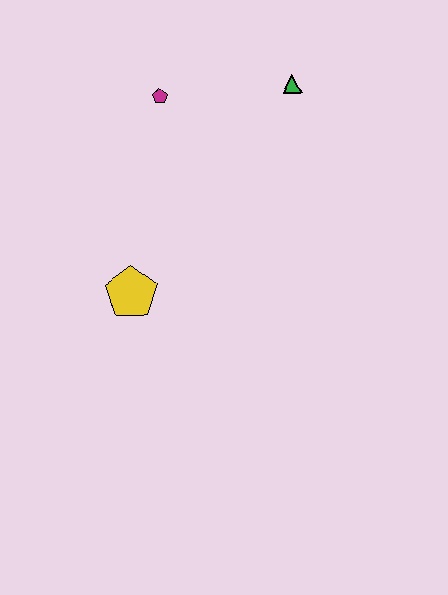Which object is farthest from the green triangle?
The yellow pentagon is farthest from the green triangle.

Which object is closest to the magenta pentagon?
The green triangle is closest to the magenta pentagon.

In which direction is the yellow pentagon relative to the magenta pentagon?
The yellow pentagon is below the magenta pentagon.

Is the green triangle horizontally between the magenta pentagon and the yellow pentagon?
No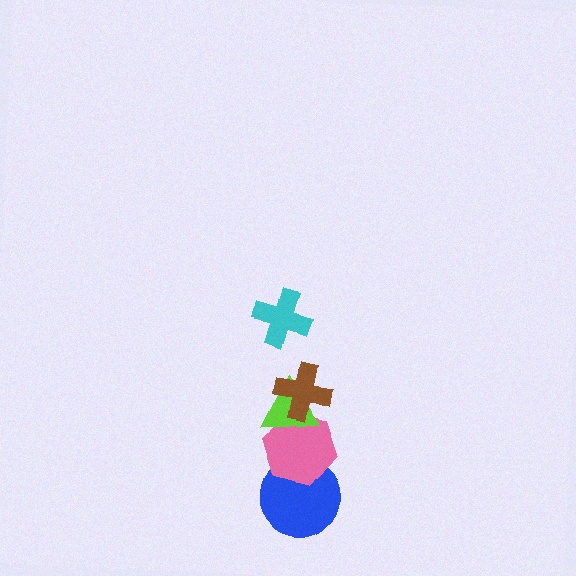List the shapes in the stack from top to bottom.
From top to bottom: the cyan cross, the brown cross, the lime triangle, the pink hexagon, the blue circle.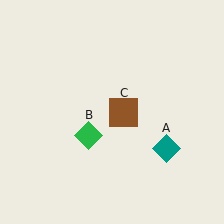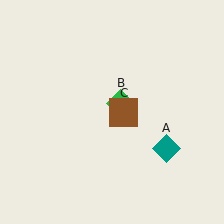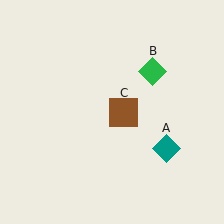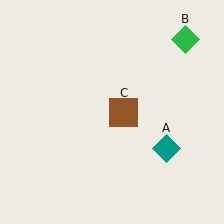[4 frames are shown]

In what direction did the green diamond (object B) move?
The green diamond (object B) moved up and to the right.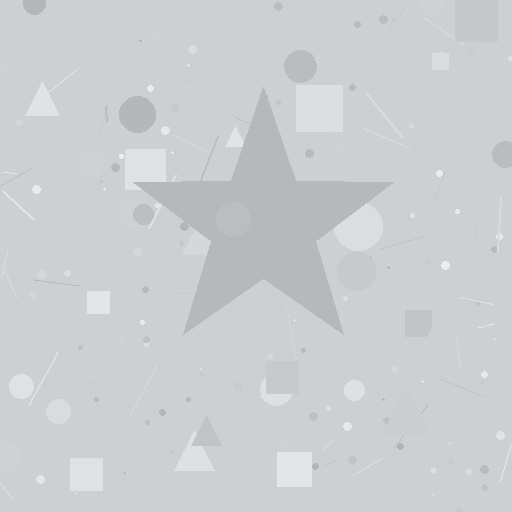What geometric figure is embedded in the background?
A star is embedded in the background.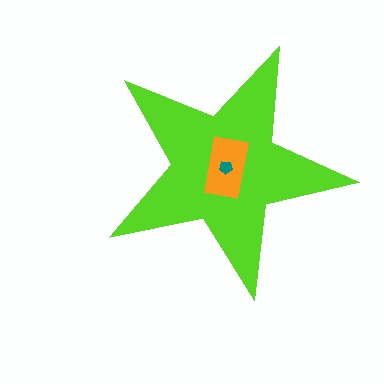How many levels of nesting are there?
3.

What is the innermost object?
The teal pentagon.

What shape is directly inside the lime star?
The orange rectangle.